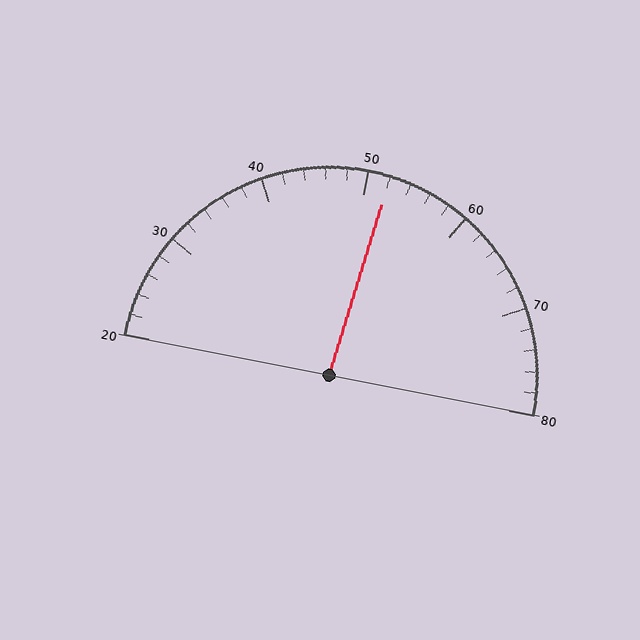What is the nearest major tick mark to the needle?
The nearest major tick mark is 50.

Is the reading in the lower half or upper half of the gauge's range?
The reading is in the upper half of the range (20 to 80).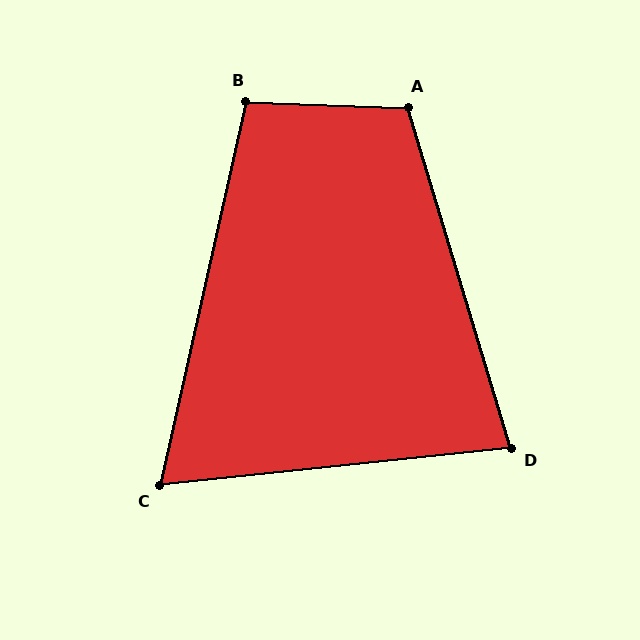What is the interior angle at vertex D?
Approximately 79 degrees (acute).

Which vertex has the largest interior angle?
A, at approximately 109 degrees.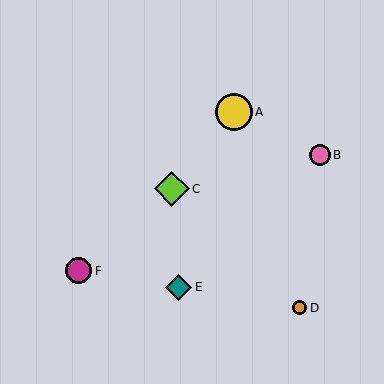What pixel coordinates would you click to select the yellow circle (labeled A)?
Click at (234, 112) to select the yellow circle A.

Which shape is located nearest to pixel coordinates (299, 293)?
The orange circle (labeled D) at (300, 308) is nearest to that location.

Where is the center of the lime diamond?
The center of the lime diamond is at (172, 189).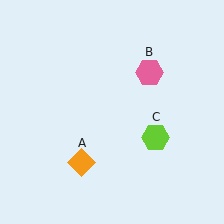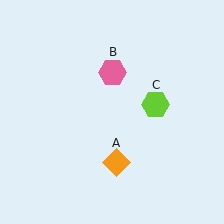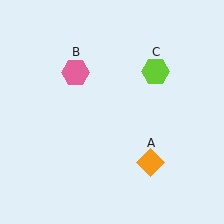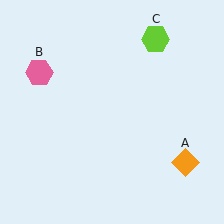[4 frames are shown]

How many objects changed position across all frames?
3 objects changed position: orange diamond (object A), pink hexagon (object B), lime hexagon (object C).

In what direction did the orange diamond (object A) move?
The orange diamond (object A) moved right.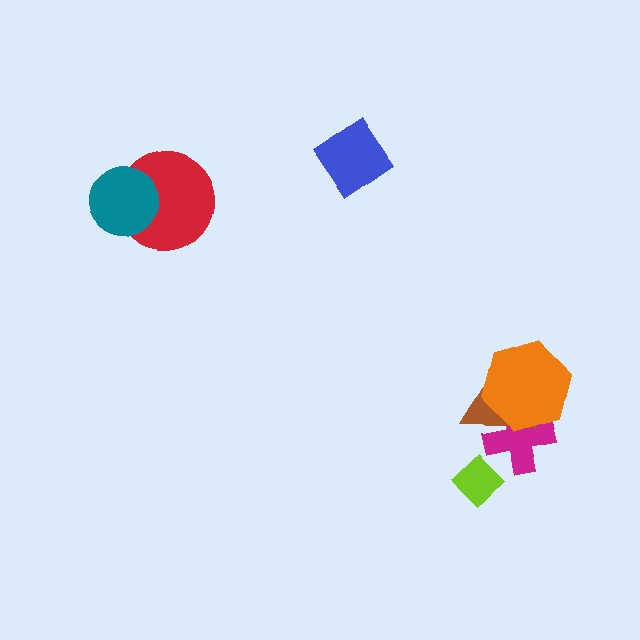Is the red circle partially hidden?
Yes, it is partially covered by another shape.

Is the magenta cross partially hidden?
Yes, it is partially covered by another shape.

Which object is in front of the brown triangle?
The orange hexagon is in front of the brown triangle.